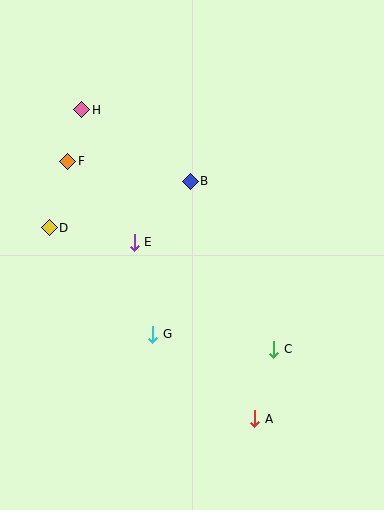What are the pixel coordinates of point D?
Point D is at (49, 228).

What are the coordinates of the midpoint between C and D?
The midpoint between C and D is at (162, 289).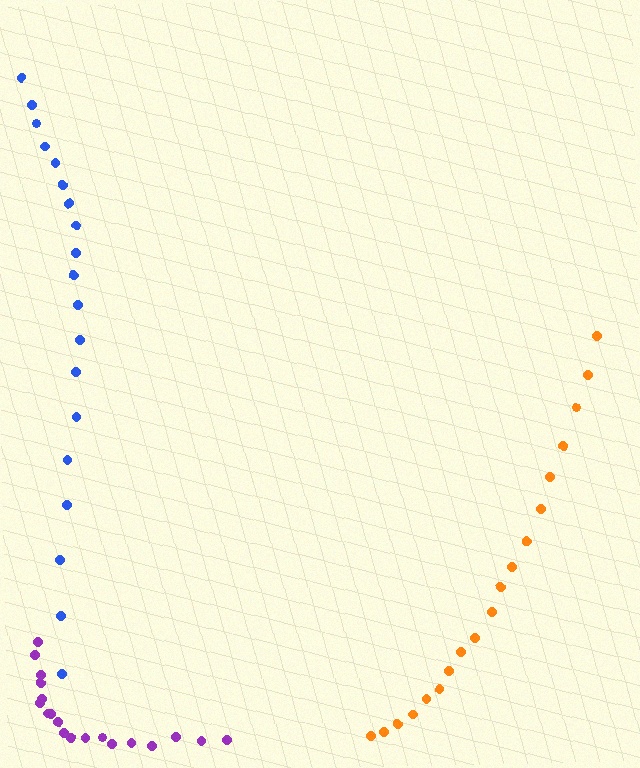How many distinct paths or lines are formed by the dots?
There are 3 distinct paths.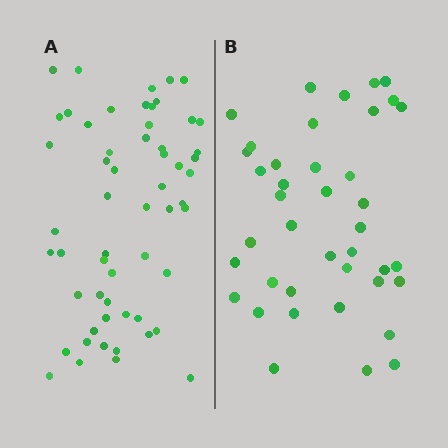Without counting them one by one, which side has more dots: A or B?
Region A (the left region) has more dots.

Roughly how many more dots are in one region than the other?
Region A has approximately 15 more dots than region B.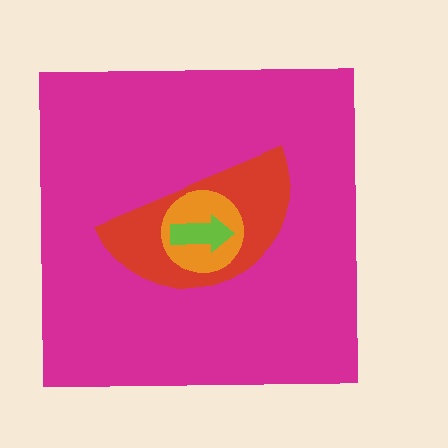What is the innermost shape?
The lime arrow.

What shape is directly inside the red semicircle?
The orange circle.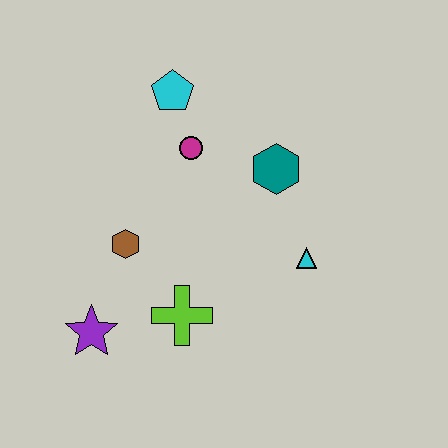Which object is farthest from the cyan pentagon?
The purple star is farthest from the cyan pentagon.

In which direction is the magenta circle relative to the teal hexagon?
The magenta circle is to the left of the teal hexagon.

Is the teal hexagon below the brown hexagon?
No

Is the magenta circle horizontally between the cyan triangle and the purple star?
Yes